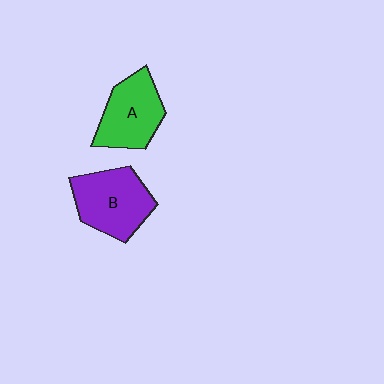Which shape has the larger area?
Shape B (purple).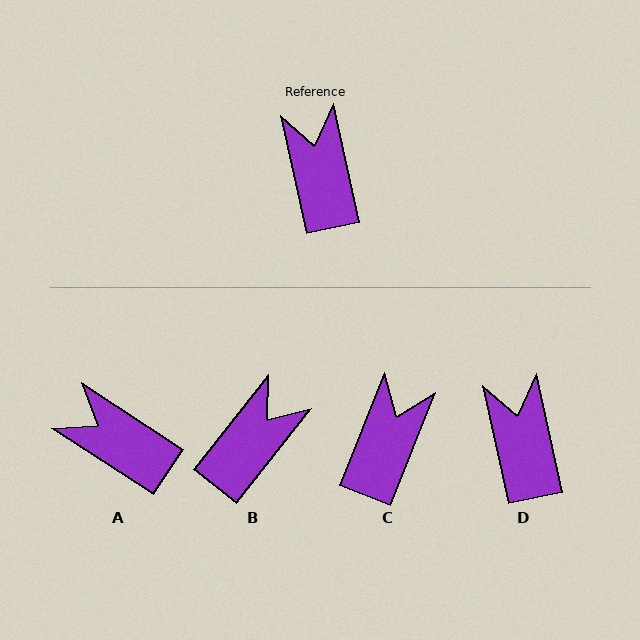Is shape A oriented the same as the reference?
No, it is off by about 44 degrees.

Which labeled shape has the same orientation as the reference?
D.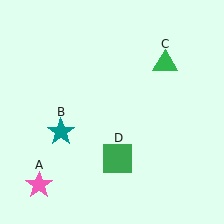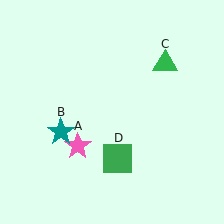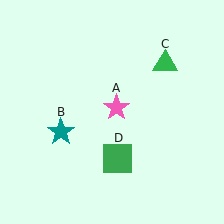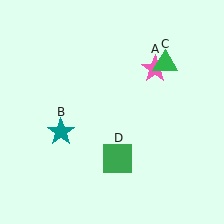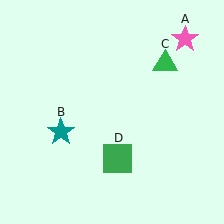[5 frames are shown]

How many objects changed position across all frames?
1 object changed position: pink star (object A).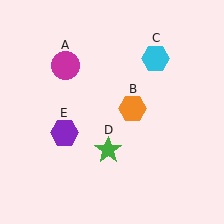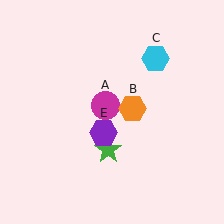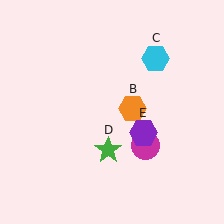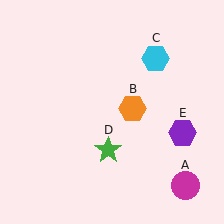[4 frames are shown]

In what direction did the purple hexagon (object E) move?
The purple hexagon (object E) moved right.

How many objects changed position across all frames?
2 objects changed position: magenta circle (object A), purple hexagon (object E).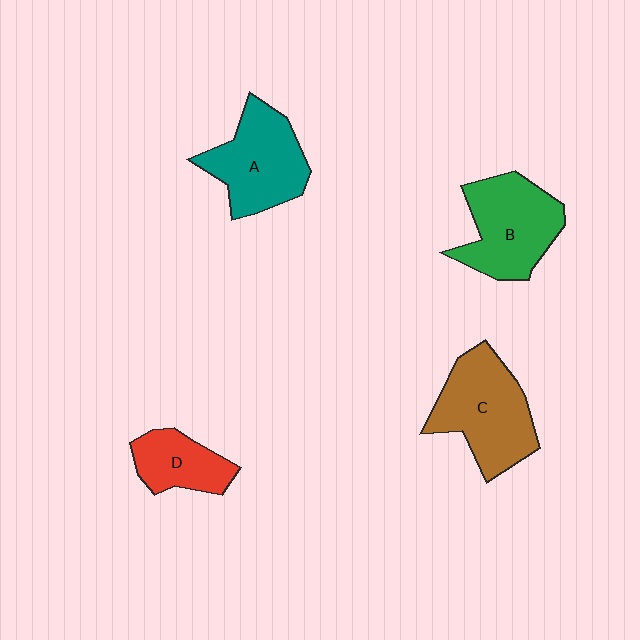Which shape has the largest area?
Shape C (brown).